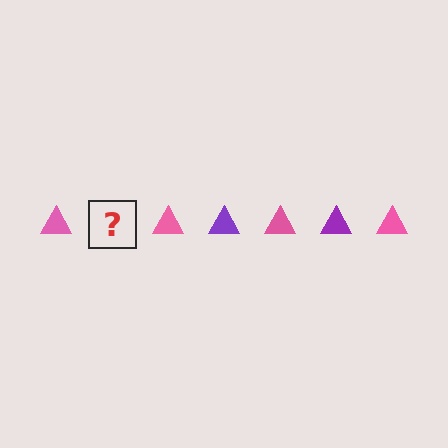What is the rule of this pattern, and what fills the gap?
The rule is that the pattern cycles through pink, purple triangles. The gap should be filled with a purple triangle.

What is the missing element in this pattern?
The missing element is a purple triangle.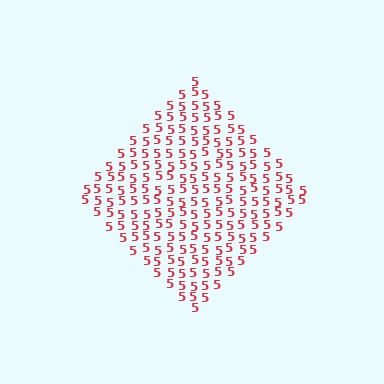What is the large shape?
The large shape is a diamond.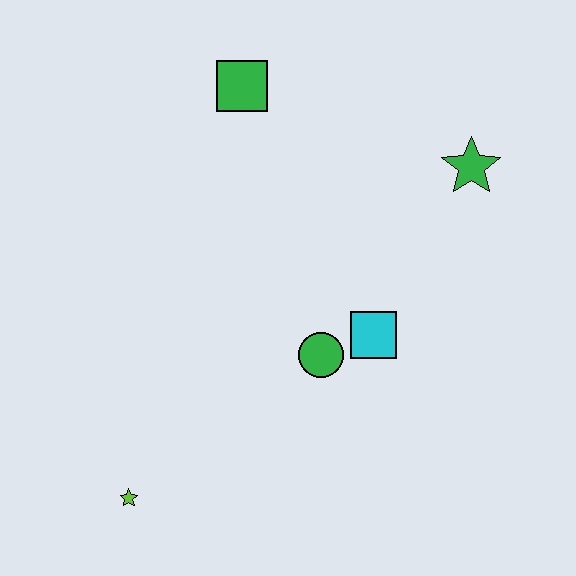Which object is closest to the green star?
The cyan square is closest to the green star.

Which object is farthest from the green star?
The lime star is farthest from the green star.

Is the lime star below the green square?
Yes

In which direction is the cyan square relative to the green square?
The cyan square is below the green square.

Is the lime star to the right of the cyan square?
No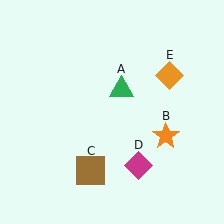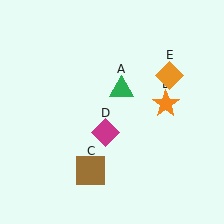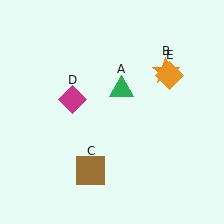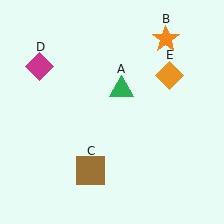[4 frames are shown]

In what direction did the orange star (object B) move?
The orange star (object B) moved up.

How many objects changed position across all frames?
2 objects changed position: orange star (object B), magenta diamond (object D).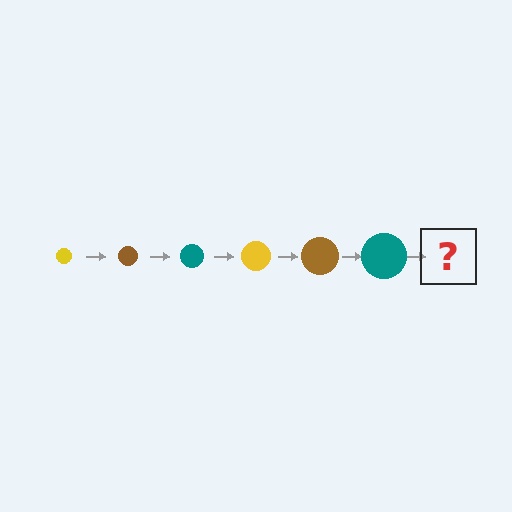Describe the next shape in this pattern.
It should be a yellow circle, larger than the previous one.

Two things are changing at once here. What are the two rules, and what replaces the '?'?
The two rules are that the circle grows larger each step and the color cycles through yellow, brown, and teal. The '?' should be a yellow circle, larger than the previous one.